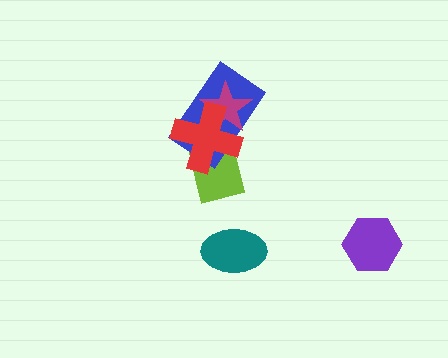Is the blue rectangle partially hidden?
Yes, it is partially covered by another shape.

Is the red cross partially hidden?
No, no other shape covers it.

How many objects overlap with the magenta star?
3 objects overlap with the magenta star.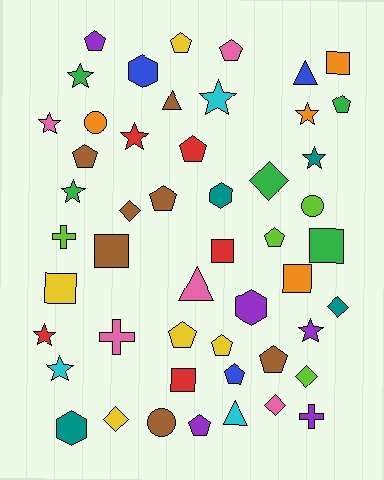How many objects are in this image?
There are 50 objects.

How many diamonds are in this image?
There are 6 diamonds.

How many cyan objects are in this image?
There are 3 cyan objects.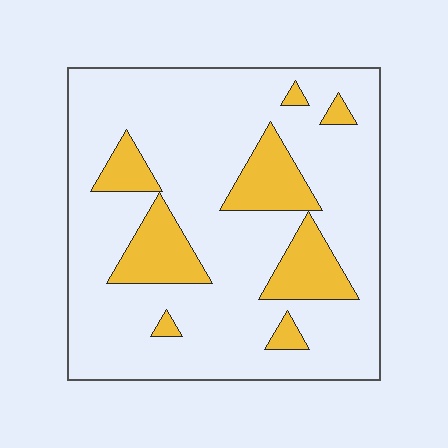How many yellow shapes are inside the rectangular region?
8.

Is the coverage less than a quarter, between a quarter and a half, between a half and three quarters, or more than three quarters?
Less than a quarter.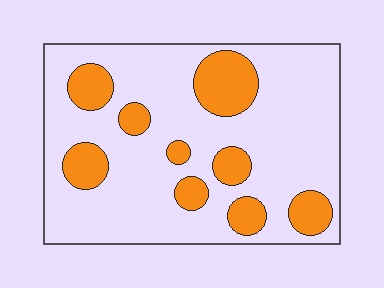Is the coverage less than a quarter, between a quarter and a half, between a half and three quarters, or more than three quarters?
Less than a quarter.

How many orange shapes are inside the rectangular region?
9.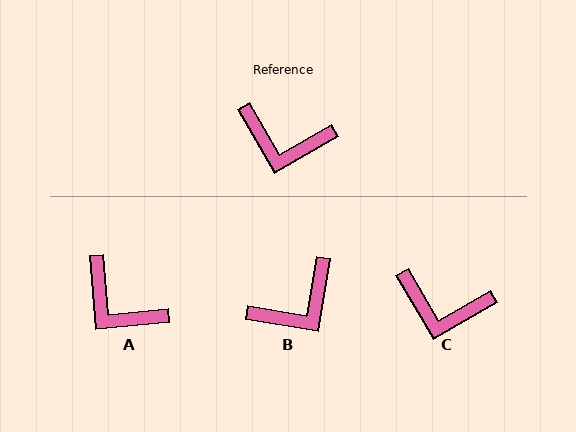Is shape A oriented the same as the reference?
No, it is off by about 25 degrees.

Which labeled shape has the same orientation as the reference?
C.